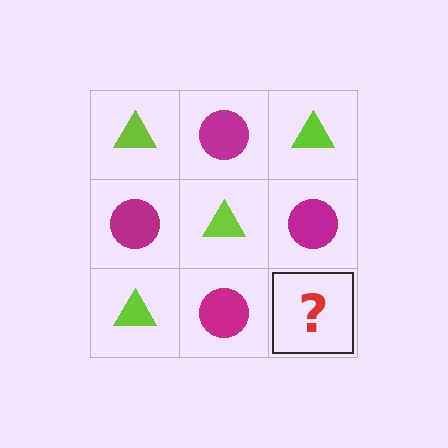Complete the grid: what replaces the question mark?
The question mark should be replaced with a lime triangle.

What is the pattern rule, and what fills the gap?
The rule is that it alternates lime triangle and magenta circle in a checkerboard pattern. The gap should be filled with a lime triangle.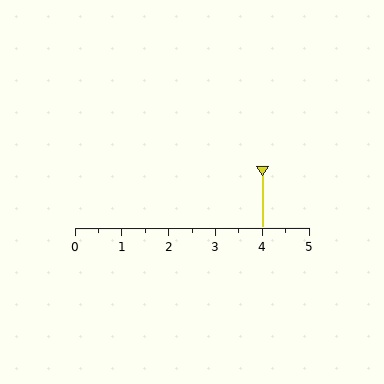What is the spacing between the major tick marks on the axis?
The major ticks are spaced 1 apart.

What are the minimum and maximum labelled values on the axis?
The axis runs from 0 to 5.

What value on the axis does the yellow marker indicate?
The marker indicates approximately 4.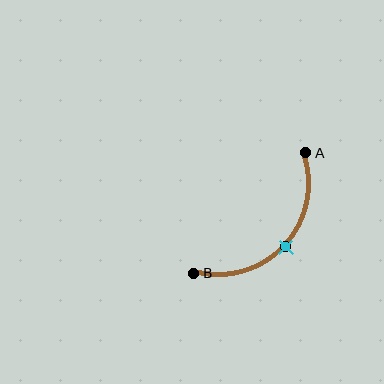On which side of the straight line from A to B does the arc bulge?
The arc bulges below and to the right of the straight line connecting A and B.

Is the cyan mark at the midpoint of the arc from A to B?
Yes. The cyan mark lies on the arc at equal arc-length from both A and B — it is the arc midpoint.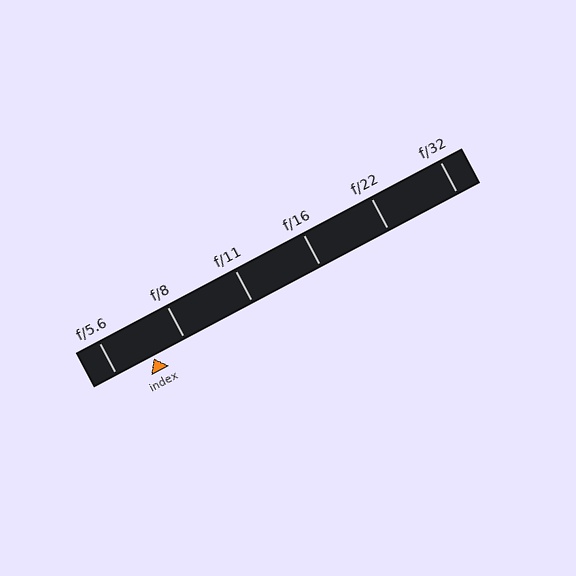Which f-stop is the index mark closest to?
The index mark is closest to f/8.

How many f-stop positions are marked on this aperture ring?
There are 6 f-stop positions marked.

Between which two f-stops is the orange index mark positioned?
The index mark is between f/5.6 and f/8.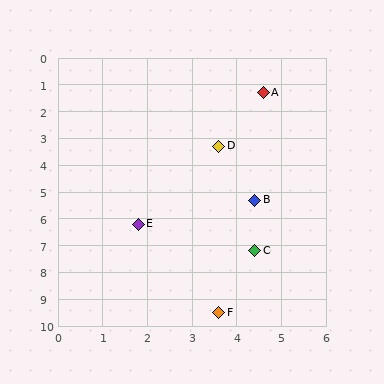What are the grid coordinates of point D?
Point D is at approximately (3.6, 3.3).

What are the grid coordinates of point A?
Point A is at approximately (4.6, 1.3).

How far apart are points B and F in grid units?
Points B and F are about 4.3 grid units apart.